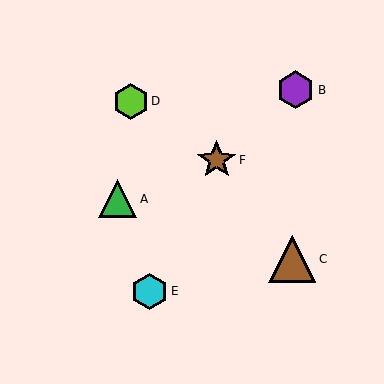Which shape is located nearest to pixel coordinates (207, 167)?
The brown star (labeled F) at (217, 160) is nearest to that location.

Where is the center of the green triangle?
The center of the green triangle is at (118, 199).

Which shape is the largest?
The brown triangle (labeled C) is the largest.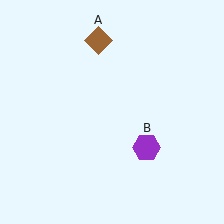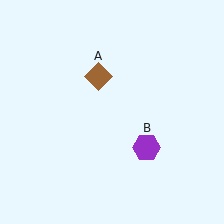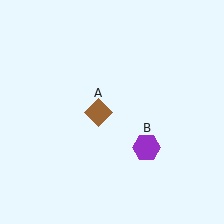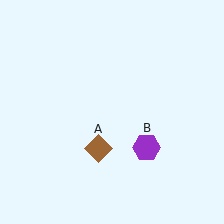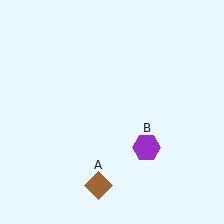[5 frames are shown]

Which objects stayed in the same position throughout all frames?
Purple hexagon (object B) remained stationary.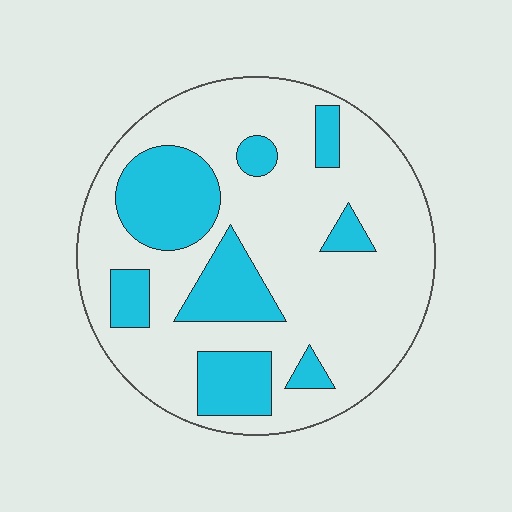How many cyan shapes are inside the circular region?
8.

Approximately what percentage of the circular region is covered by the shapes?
Approximately 25%.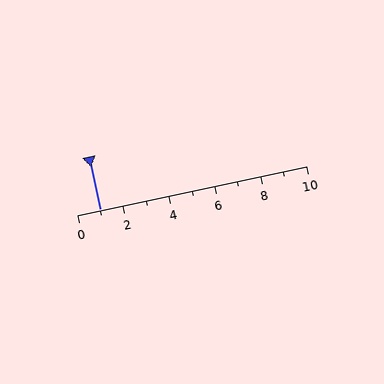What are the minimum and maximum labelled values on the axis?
The axis runs from 0 to 10.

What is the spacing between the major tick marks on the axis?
The major ticks are spaced 2 apart.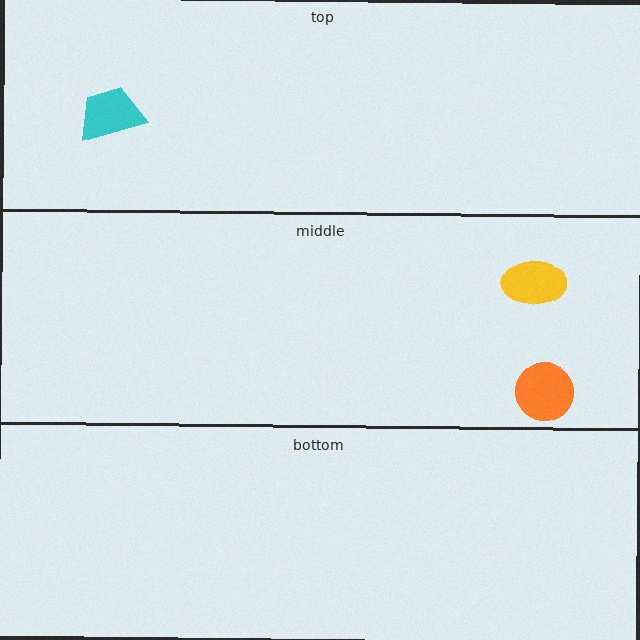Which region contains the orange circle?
The middle region.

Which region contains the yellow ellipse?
The middle region.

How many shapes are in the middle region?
2.